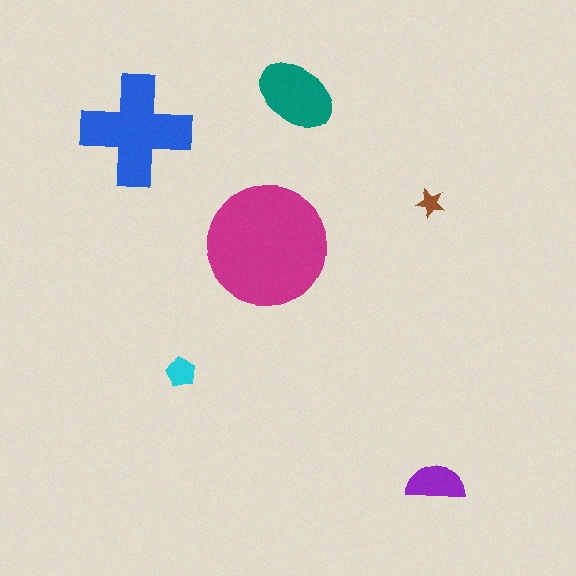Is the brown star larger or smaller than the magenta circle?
Smaller.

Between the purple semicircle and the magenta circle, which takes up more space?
The magenta circle.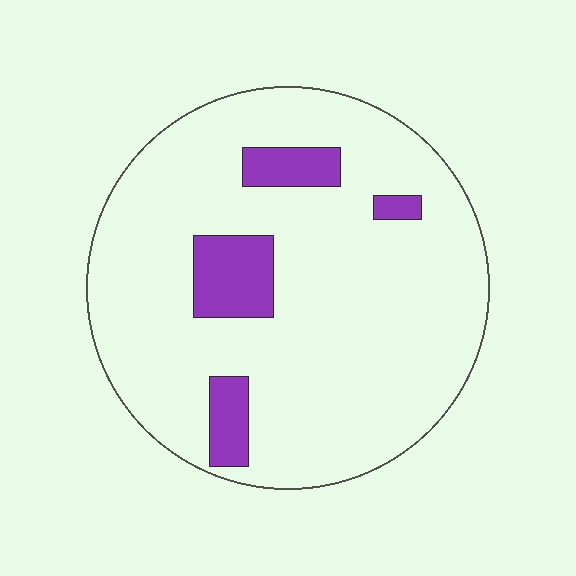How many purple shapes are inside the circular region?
4.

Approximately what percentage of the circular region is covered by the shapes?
Approximately 10%.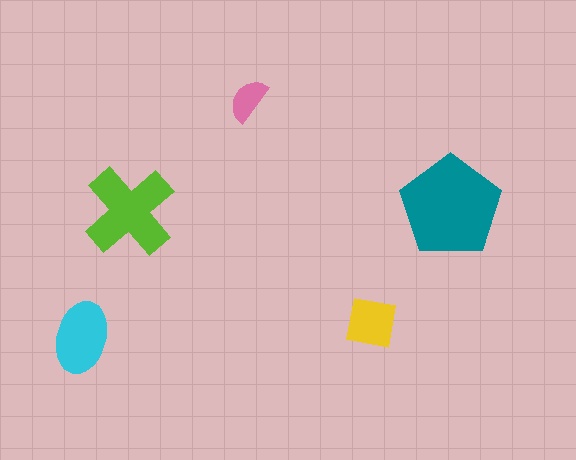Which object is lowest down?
The cyan ellipse is bottommost.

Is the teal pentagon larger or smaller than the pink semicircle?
Larger.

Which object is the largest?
The teal pentagon.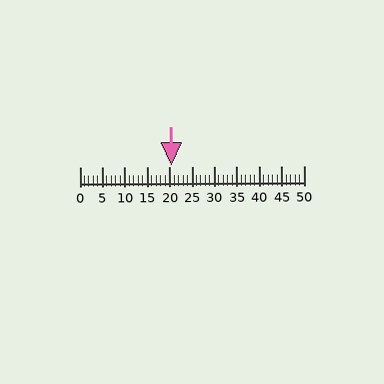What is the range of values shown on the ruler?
The ruler shows values from 0 to 50.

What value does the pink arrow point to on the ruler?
The pink arrow points to approximately 20.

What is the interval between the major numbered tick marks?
The major tick marks are spaced 5 units apart.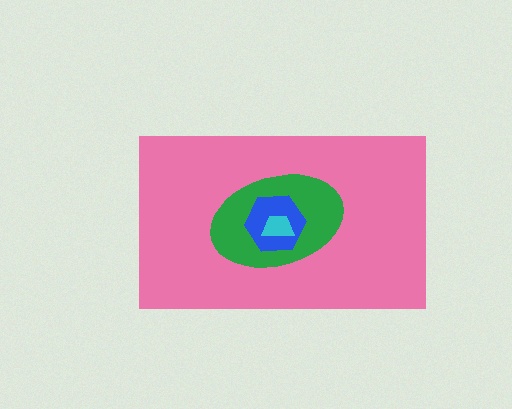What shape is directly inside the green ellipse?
The blue hexagon.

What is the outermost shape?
The pink rectangle.